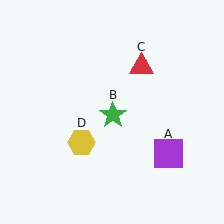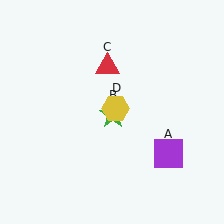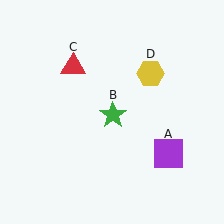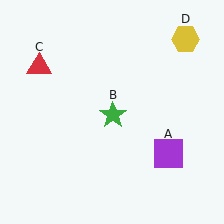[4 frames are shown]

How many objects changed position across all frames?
2 objects changed position: red triangle (object C), yellow hexagon (object D).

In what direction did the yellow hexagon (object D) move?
The yellow hexagon (object D) moved up and to the right.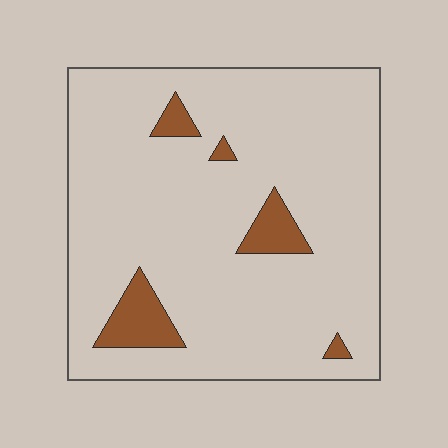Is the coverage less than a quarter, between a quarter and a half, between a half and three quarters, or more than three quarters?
Less than a quarter.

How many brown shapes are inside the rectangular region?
5.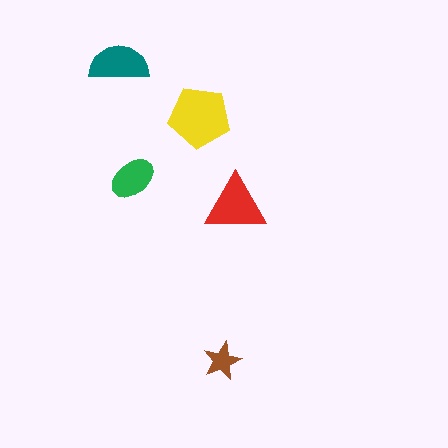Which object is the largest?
The yellow pentagon.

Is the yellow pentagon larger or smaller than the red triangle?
Larger.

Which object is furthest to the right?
The red triangle is rightmost.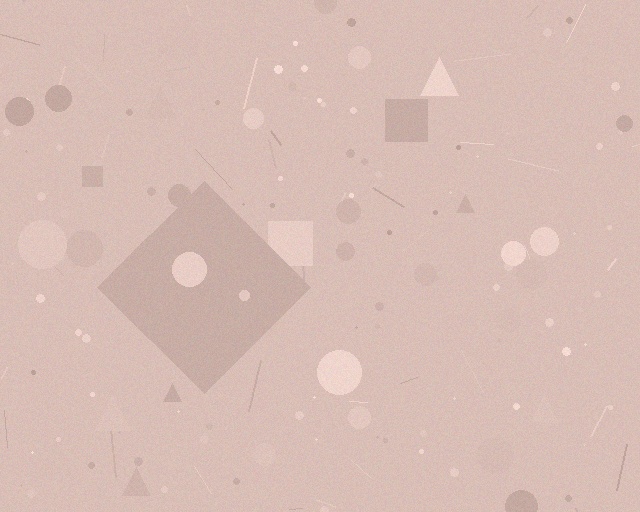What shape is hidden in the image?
A diamond is hidden in the image.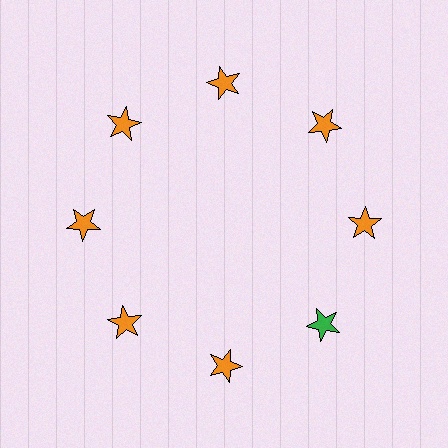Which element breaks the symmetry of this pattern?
The green star at roughly the 4 o'clock position breaks the symmetry. All other shapes are orange stars.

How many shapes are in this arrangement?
There are 8 shapes arranged in a ring pattern.